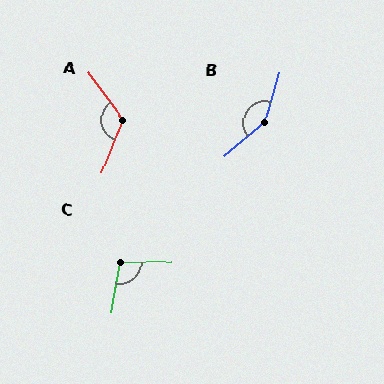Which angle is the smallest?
C, at approximately 101 degrees.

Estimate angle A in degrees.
Approximately 123 degrees.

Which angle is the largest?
B, at approximately 146 degrees.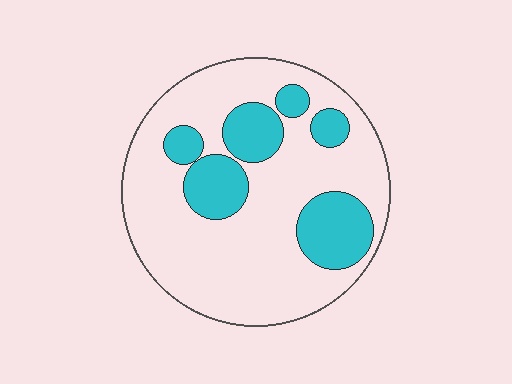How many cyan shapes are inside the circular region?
6.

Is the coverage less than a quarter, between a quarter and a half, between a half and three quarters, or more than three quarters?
Between a quarter and a half.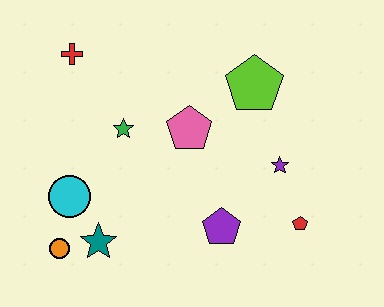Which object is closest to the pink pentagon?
The green star is closest to the pink pentagon.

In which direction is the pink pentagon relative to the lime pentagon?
The pink pentagon is to the left of the lime pentagon.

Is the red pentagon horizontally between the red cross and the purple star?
No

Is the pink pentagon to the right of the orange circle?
Yes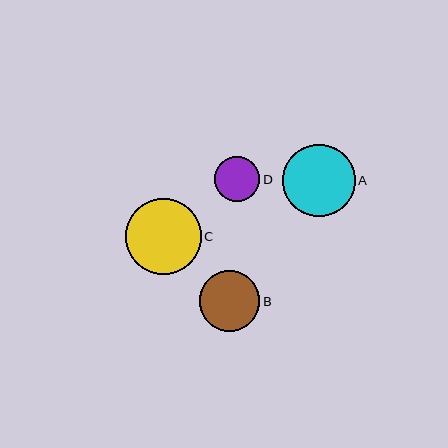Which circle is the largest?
Circle C is the largest with a size of approximately 76 pixels.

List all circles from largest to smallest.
From largest to smallest: C, A, B, D.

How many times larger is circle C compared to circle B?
Circle C is approximately 1.3 times the size of circle B.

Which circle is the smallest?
Circle D is the smallest with a size of approximately 46 pixels.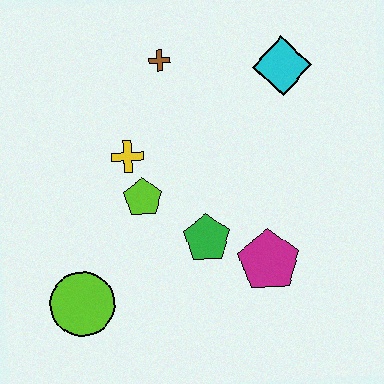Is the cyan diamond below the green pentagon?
No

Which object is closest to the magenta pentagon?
The green pentagon is closest to the magenta pentagon.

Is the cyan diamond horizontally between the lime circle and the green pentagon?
No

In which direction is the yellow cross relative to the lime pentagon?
The yellow cross is above the lime pentagon.